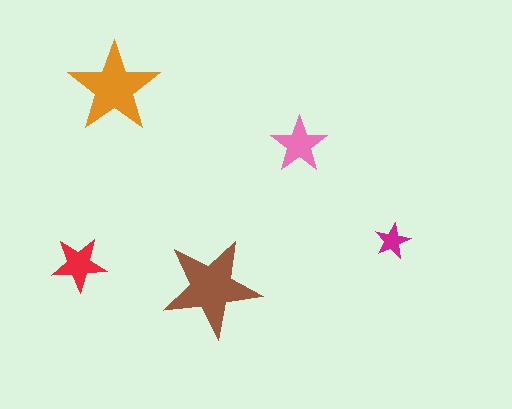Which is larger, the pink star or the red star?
The pink one.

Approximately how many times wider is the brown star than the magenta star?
About 3 times wider.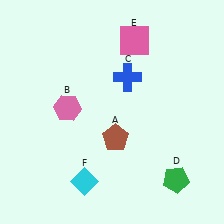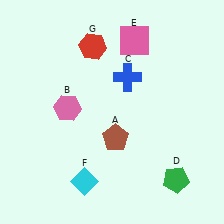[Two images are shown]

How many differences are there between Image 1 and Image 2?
There is 1 difference between the two images.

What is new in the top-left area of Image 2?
A red hexagon (G) was added in the top-left area of Image 2.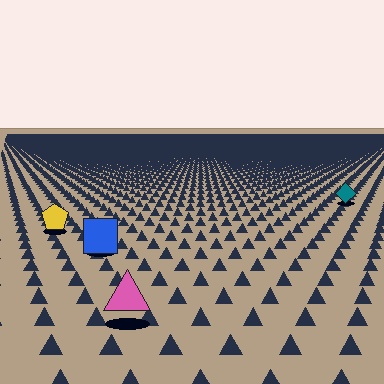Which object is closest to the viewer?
The pink triangle is closest. The texture marks near it are larger and more spread out.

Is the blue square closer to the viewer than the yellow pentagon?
Yes. The blue square is closer — you can tell from the texture gradient: the ground texture is coarser near it.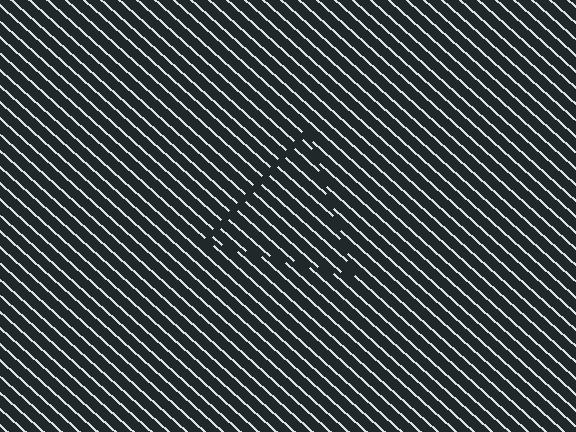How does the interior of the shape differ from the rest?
The interior of the shape contains the same grating, shifted by half a period — the contour is defined by the phase discontinuity where line-ends from the inner and outer gratings abut.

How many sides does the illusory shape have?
3 sides — the line-ends trace a triangle.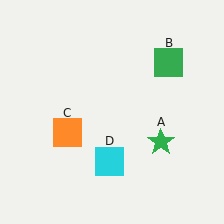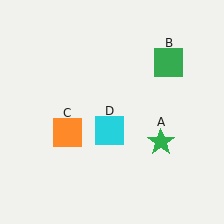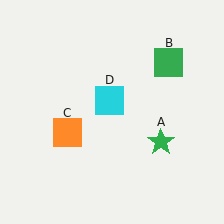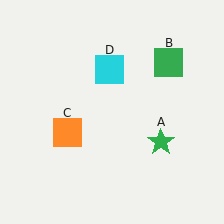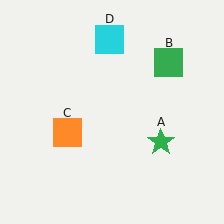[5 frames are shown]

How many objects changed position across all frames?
1 object changed position: cyan square (object D).